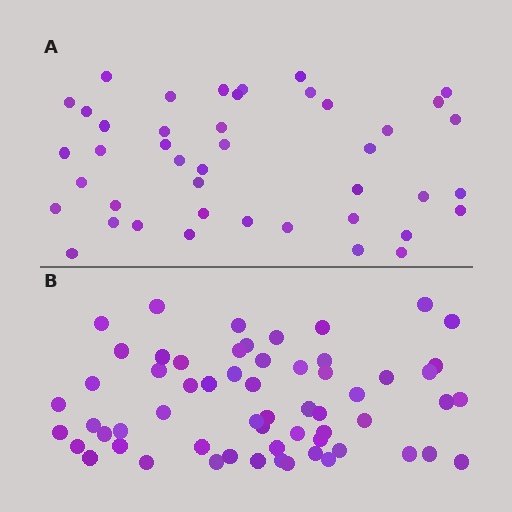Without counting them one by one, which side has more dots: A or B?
Region B (the bottom region) has more dots.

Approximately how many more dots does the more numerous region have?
Region B has approximately 15 more dots than region A.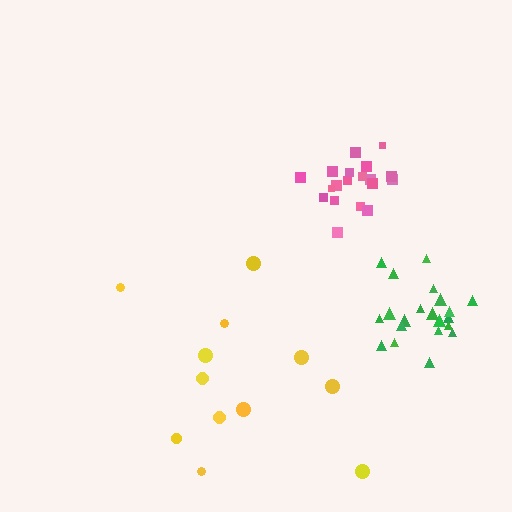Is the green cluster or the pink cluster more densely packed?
Green.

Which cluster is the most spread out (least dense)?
Yellow.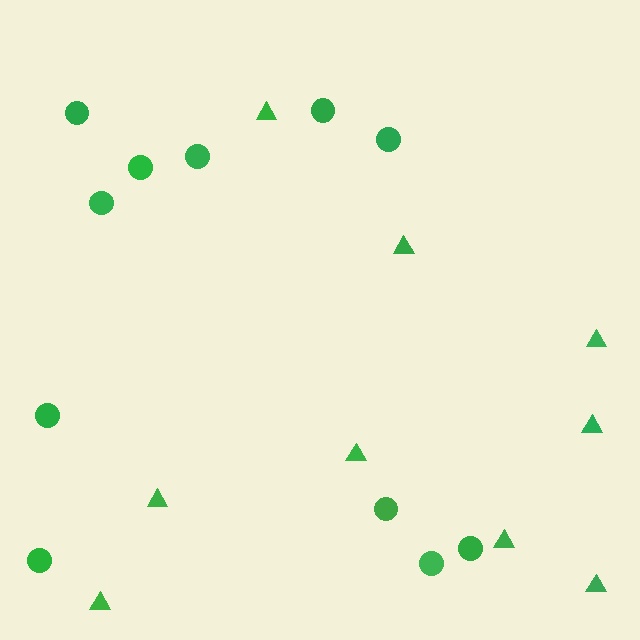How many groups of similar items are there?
There are 2 groups: one group of circles (11) and one group of triangles (9).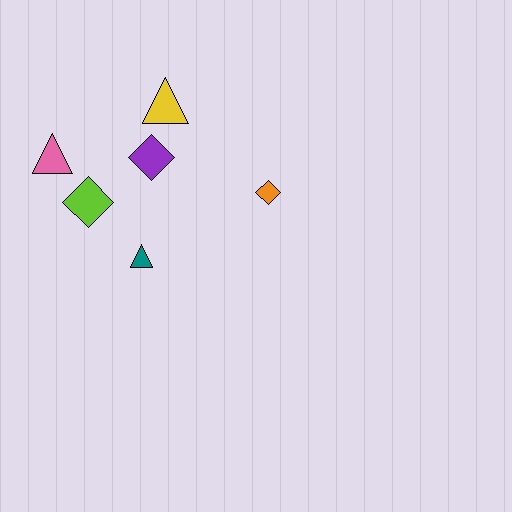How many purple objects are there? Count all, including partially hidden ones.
There is 1 purple object.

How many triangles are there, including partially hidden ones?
There are 3 triangles.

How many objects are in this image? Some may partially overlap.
There are 6 objects.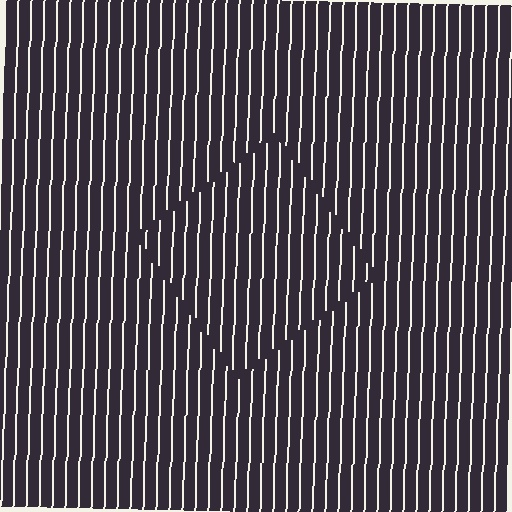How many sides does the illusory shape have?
4 sides — the line-ends trace a square.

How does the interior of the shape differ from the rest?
The interior of the shape contains the same grating, shifted by half a period — the contour is defined by the phase discontinuity where line-ends from the inner and outer gratings abut.